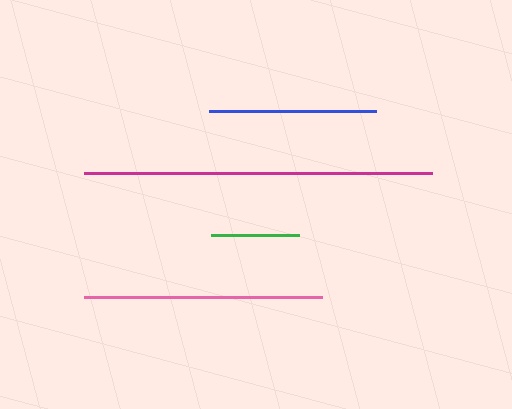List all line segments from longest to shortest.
From longest to shortest: magenta, pink, blue, green.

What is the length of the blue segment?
The blue segment is approximately 167 pixels long.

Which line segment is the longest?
The magenta line is the longest at approximately 348 pixels.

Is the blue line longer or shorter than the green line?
The blue line is longer than the green line.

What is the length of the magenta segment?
The magenta segment is approximately 348 pixels long.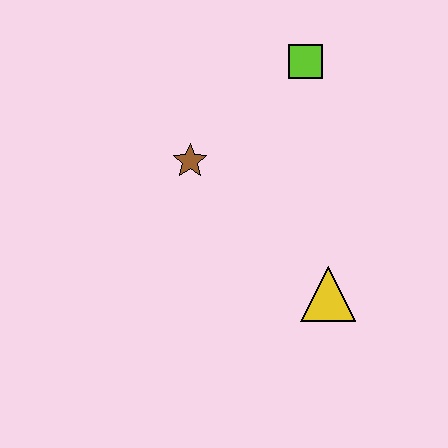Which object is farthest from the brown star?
The yellow triangle is farthest from the brown star.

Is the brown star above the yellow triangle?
Yes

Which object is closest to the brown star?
The lime square is closest to the brown star.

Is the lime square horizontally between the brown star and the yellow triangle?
Yes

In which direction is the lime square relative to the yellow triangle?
The lime square is above the yellow triangle.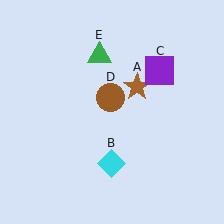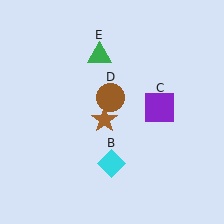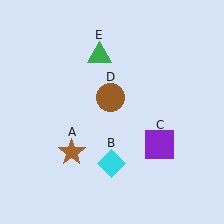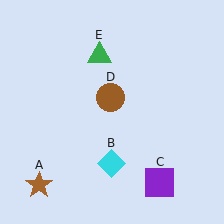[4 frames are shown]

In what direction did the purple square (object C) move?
The purple square (object C) moved down.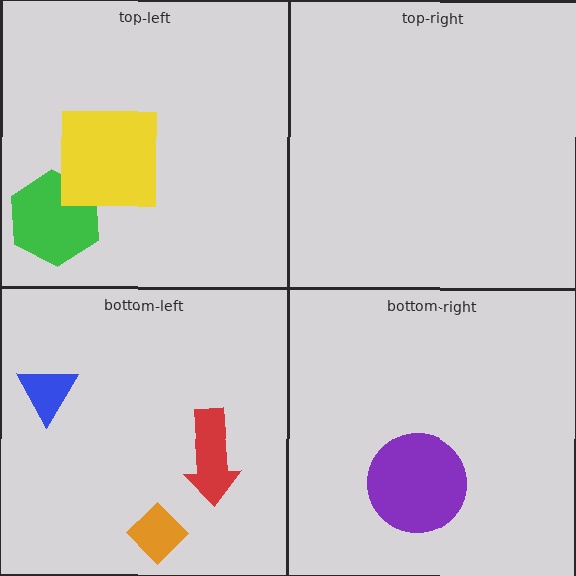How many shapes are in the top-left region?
2.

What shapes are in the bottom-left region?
The red arrow, the blue triangle, the orange diamond.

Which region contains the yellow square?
The top-left region.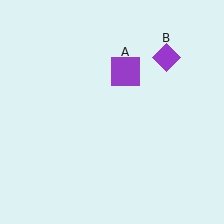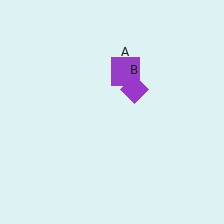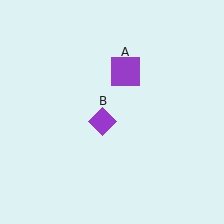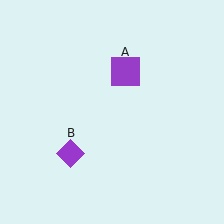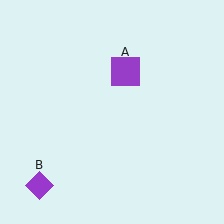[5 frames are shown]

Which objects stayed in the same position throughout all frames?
Purple square (object A) remained stationary.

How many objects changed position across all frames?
1 object changed position: purple diamond (object B).